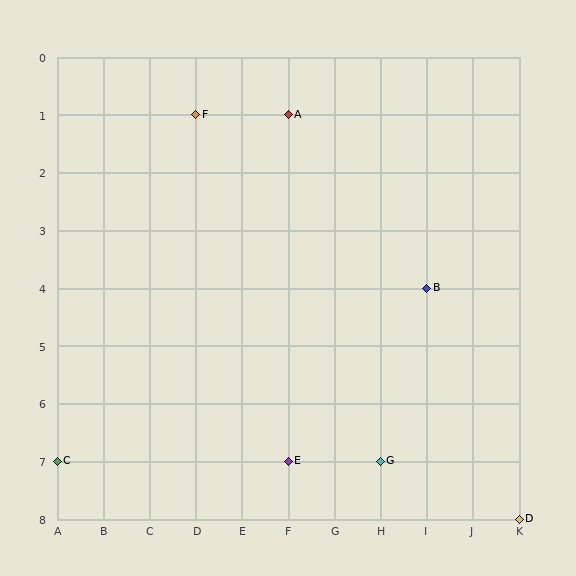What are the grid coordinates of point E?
Point E is at grid coordinates (F, 7).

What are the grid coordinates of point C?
Point C is at grid coordinates (A, 7).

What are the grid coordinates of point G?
Point G is at grid coordinates (H, 7).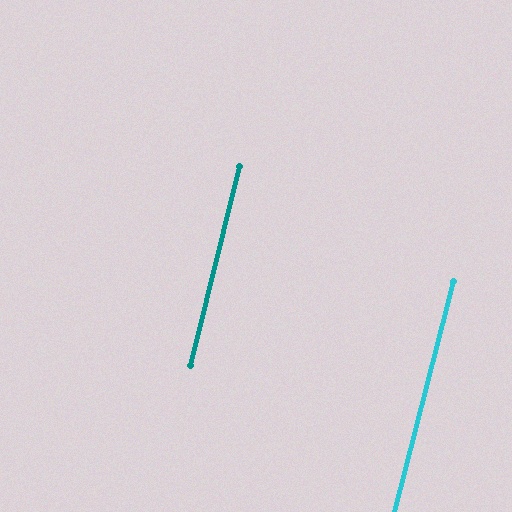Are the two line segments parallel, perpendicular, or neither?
Parallel — their directions differ by only 0.5°.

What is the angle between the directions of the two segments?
Approximately 0 degrees.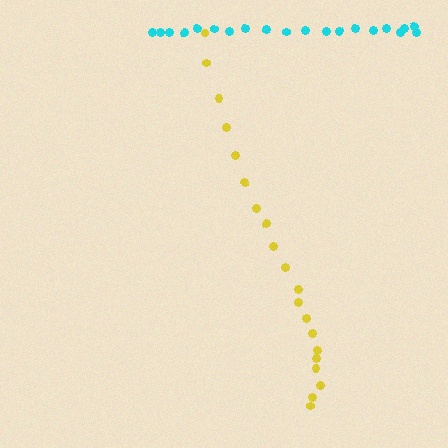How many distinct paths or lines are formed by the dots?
There are 2 distinct paths.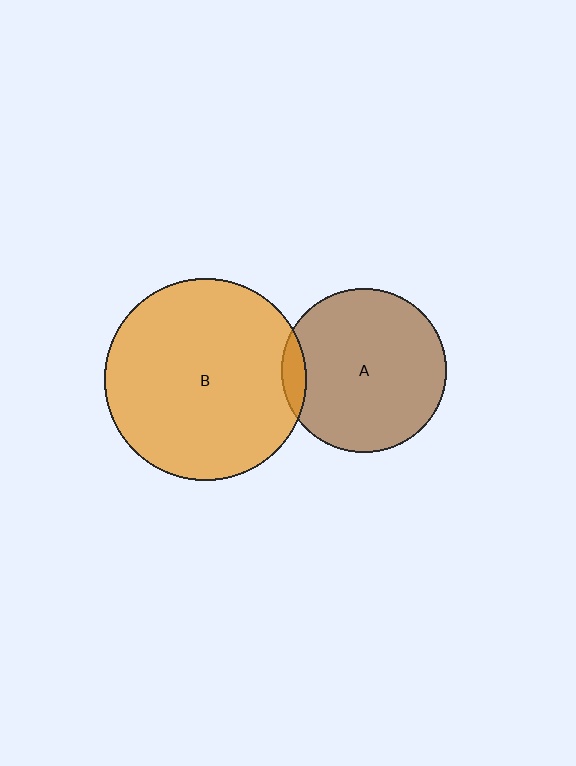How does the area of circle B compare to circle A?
Approximately 1.5 times.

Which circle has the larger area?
Circle B (orange).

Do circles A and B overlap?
Yes.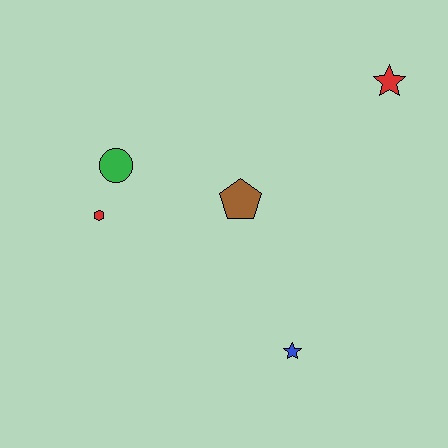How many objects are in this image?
There are 5 objects.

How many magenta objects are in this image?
There are no magenta objects.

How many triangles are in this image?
There are no triangles.